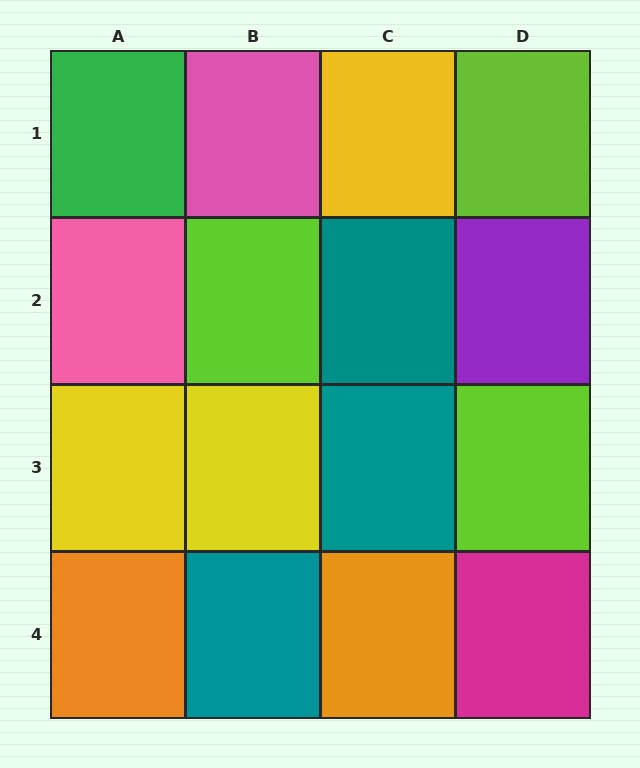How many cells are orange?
2 cells are orange.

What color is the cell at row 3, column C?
Teal.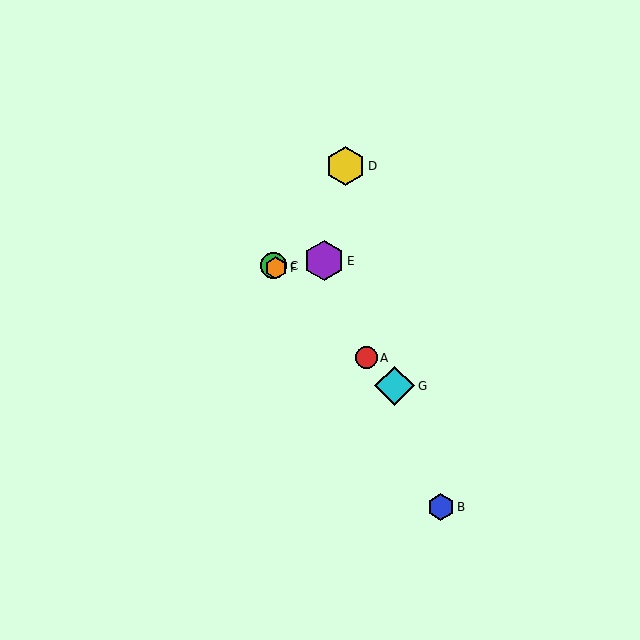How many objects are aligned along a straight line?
4 objects (A, C, F, G) are aligned along a straight line.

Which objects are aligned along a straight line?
Objects A, C, F, G are aligned along a straight line.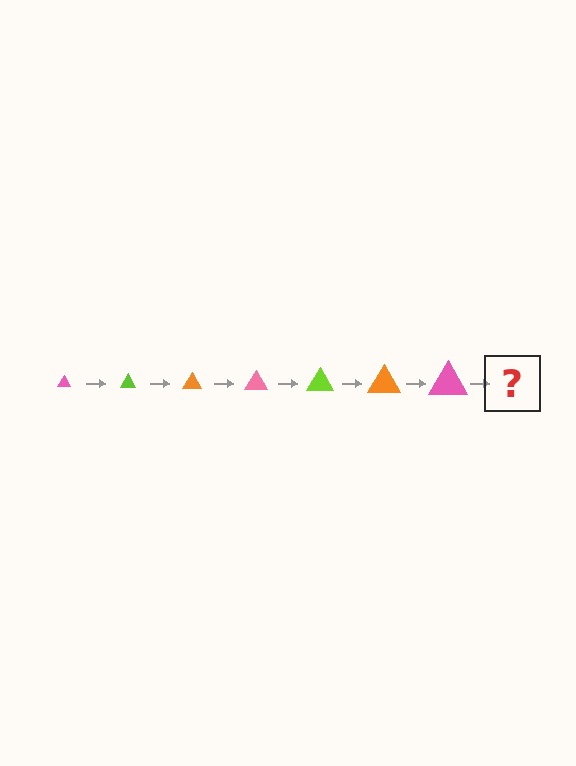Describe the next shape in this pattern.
It should be a lime triangle, larger than the previous one.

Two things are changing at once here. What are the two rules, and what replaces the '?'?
The two rules are that the triangle grows larger each step and the color cycles through pink, lime, and orange. The '?' should be a lime triangle, larger than the previous one.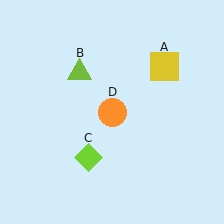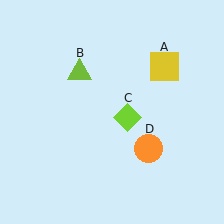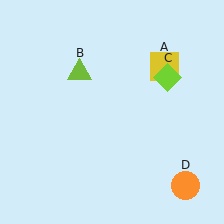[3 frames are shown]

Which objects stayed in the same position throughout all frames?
Yellow square (object A) and lime triangle (object B) remained stationary.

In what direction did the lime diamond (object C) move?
The lime diamond (object C) moved up and to the right.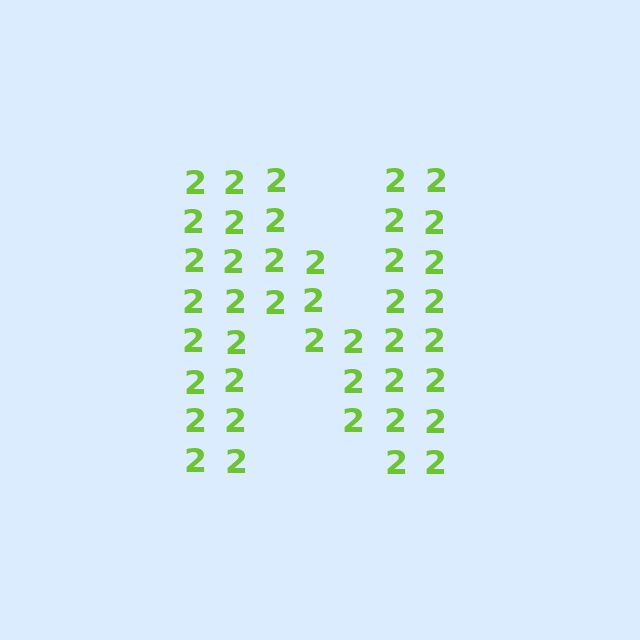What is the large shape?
The large shape is the letter N.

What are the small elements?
The small elements are digit 2's.